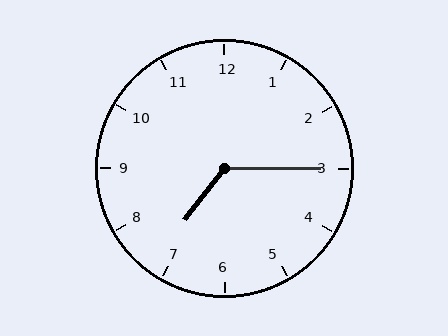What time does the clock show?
7:15.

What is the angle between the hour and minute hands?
Approximately 128 degrees.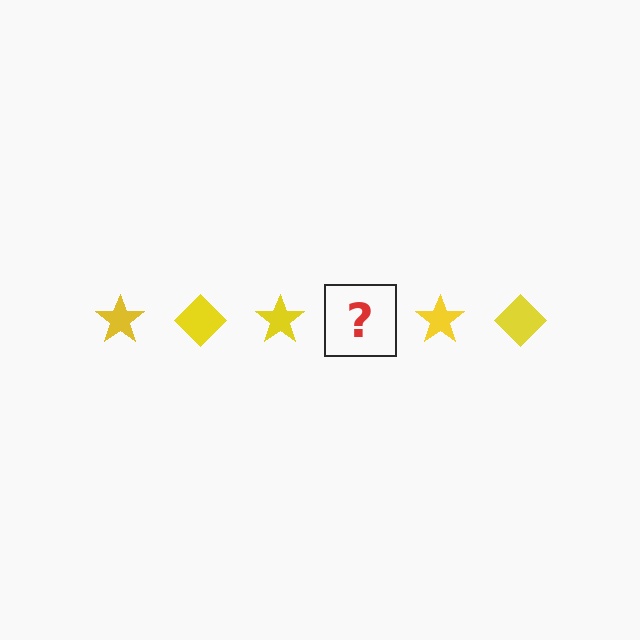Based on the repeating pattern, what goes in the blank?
The blank should be a yellow diamond.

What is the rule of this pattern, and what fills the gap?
The rule is that the pattern cycles through star, diamond shapes in yellow. The gap should be filled with a yellow diamond.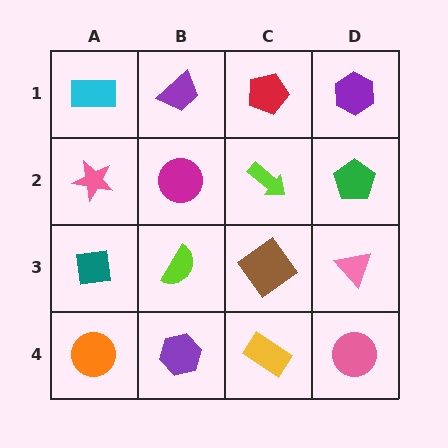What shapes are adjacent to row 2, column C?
A red pentagon (row 1, column C), a brown diamond (row 3, column C), a magenta circle (row 2, column B), a green pentagon (row 2, column D).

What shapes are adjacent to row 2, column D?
A purple hexagon (row 1, column D), a pink triangle (row 3, column D), a lime arrow (row 2, column C).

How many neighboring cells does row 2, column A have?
3.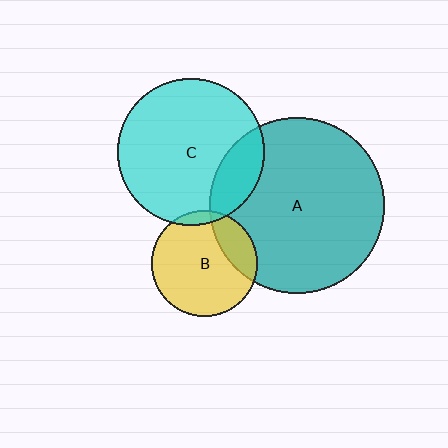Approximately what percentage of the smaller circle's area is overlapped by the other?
Approximately 5%.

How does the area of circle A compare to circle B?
Approximately 2.7 times.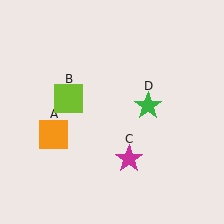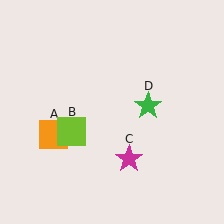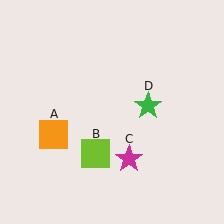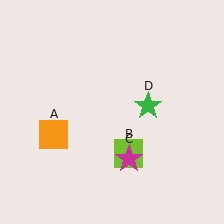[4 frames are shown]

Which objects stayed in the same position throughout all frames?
Orange square (object A) and magenta star (object C) and green star (object D) remained stationary.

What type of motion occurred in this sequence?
The lime square (object B) rotated counterclockwise around the center of the scene.